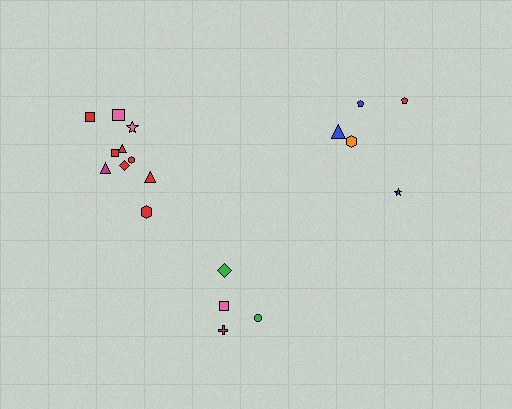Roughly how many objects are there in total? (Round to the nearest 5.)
Roughly 20 objects in total.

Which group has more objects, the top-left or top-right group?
The top-left group.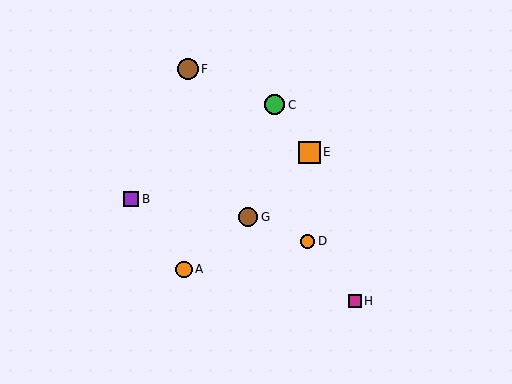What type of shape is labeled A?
Shape A is an orange circle.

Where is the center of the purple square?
The center of the purple square is at (131, 199).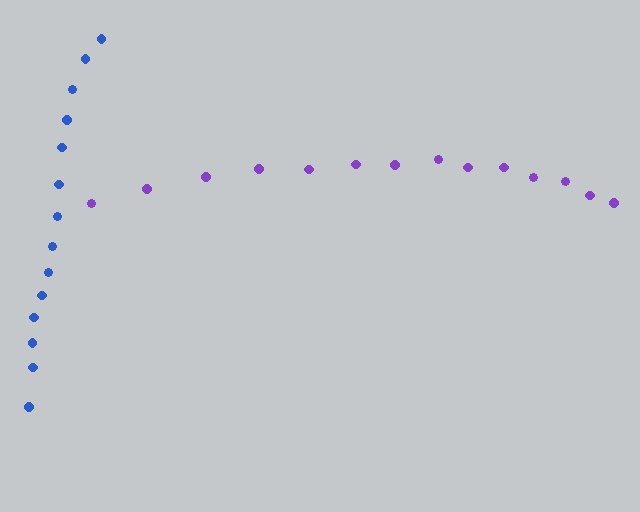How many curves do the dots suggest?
There are 2 distinct paths.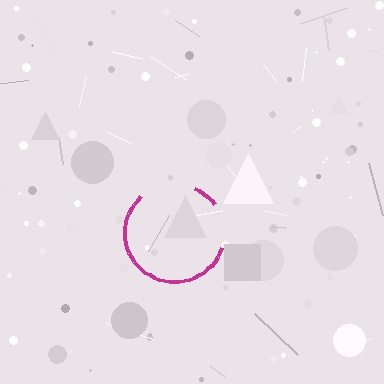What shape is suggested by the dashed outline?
The dashed outline suggests a circle.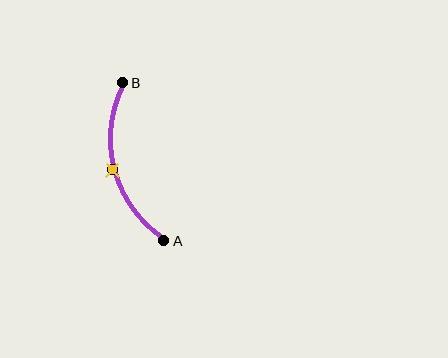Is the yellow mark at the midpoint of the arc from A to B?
Yes. The yellow mark lies on the arc at equal arc-length from both A and B — it is the arc midpoint.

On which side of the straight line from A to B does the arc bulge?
The arc bulges to the left of the straight line connecting A and B.